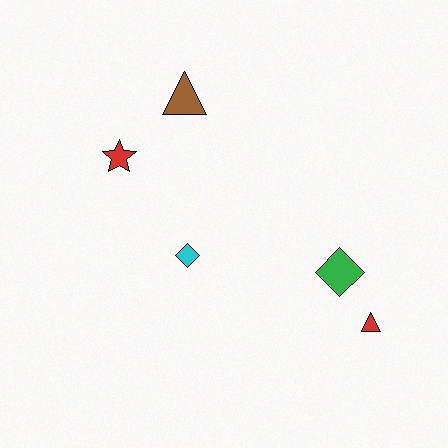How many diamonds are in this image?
There are 2 diamonds.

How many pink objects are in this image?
There are no pink objects.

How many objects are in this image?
There are 5 objects.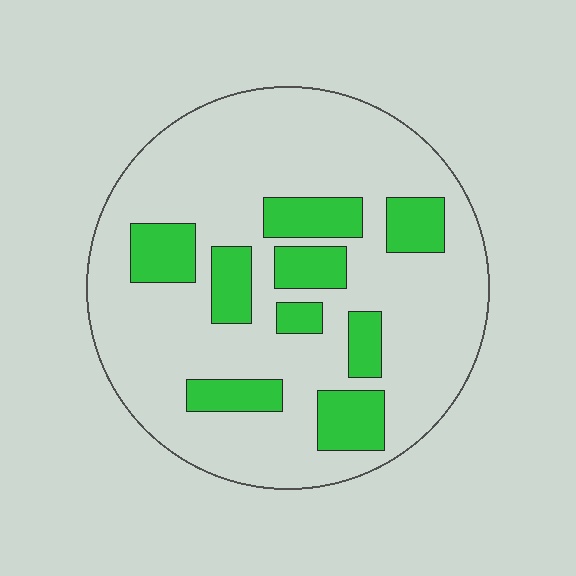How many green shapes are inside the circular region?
9.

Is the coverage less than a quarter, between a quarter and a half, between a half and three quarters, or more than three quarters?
Less than a quarter.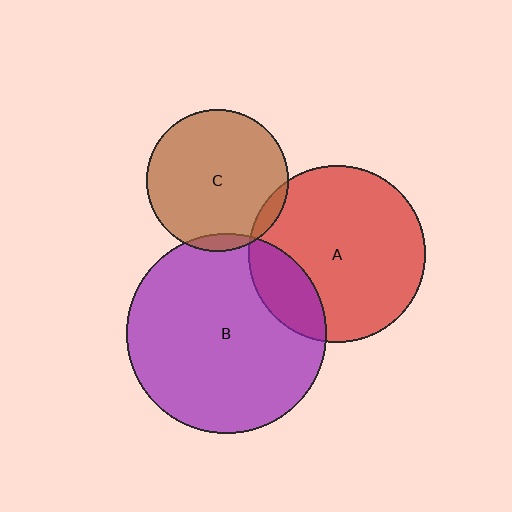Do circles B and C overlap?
Yes.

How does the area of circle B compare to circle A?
Approximately 1.3 times.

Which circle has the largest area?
Circle B (purple).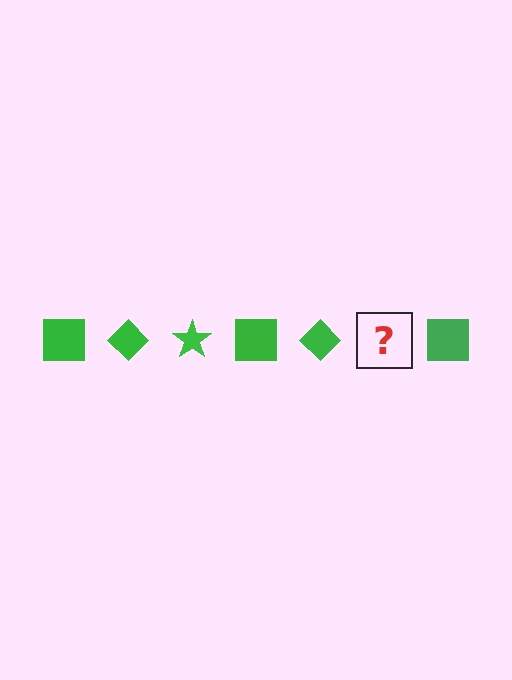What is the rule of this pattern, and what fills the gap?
The rule is that the pattern cycles through square, diamond, star shapes in green. The gap should be filled with a green star.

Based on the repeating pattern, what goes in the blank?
The blank should be a green star.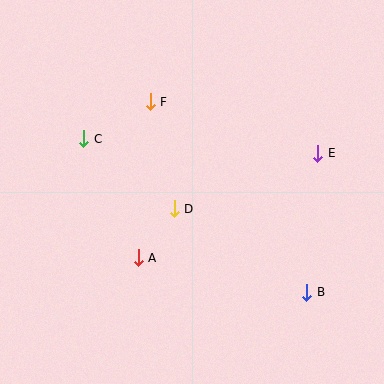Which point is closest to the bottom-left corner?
Point A is closest to the bottom-left corner.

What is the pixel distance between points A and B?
The distance between A and B is 172 pixels.